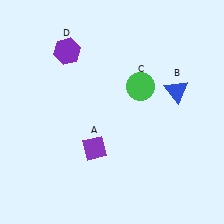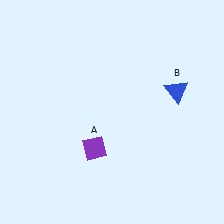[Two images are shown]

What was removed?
The green circle (C), the purple hexagon (D) were removed in Image 2.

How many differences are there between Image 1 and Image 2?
There are 2 differences between the two images.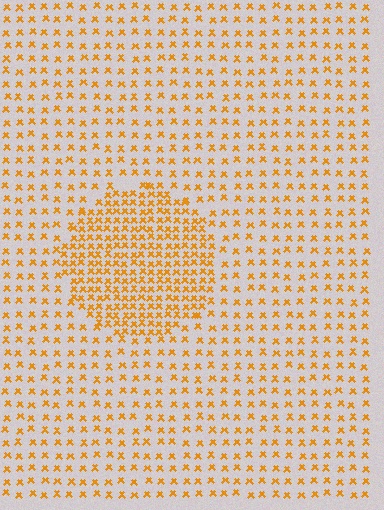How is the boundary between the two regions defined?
The boundary is defined by a change in element density (approximately 2.2x ratio). All elements are the same color, size, and shape.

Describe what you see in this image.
The image contains small orange elements arranged at two different densities. A circle-shaped region is visible where the elements are more densely packed than the surrounding area.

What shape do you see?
I see a circle.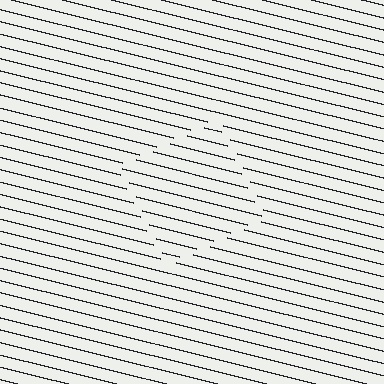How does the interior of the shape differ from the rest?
The interior of the shape contains the same grating, shifted by half a period — the contour is defined by the phase discontinuity where line-ends from the inner and outer gratings abut.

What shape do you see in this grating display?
An illusory square. The interior of the shape contains the same grating, shifted by half a period — the contour is defined by the phase discontinuity where line-ends from the inner and outer gratings abut.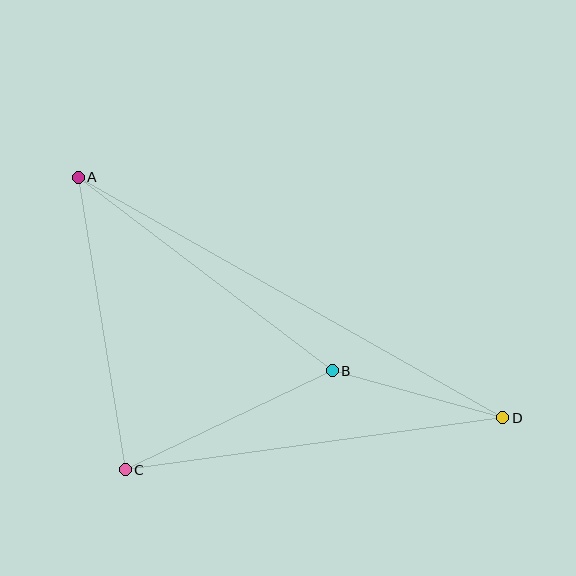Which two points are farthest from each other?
Points A and D are farthest from each other.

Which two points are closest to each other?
Points B and D are closest to each other.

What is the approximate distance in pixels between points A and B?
The distance between A and B is approximately 319 pixels.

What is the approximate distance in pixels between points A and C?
The distance between A and C is approximately 296 pixels.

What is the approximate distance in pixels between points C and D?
The distance between C and D is approximately 381 pixels.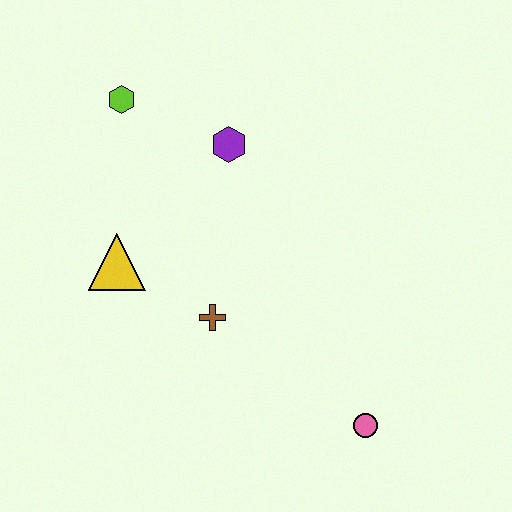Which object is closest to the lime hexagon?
The purple hexagon is closest to the lime hexagon.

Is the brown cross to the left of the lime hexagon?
No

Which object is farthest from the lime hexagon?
The pink circle is farthest from the lime hexagon.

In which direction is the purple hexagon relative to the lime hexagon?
The purple hexagon is to the right of the lime hexagon.